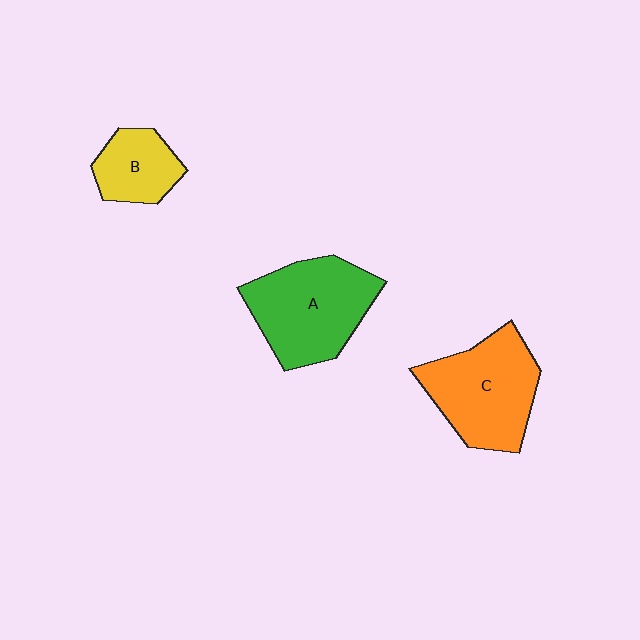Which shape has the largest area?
Shape A (green).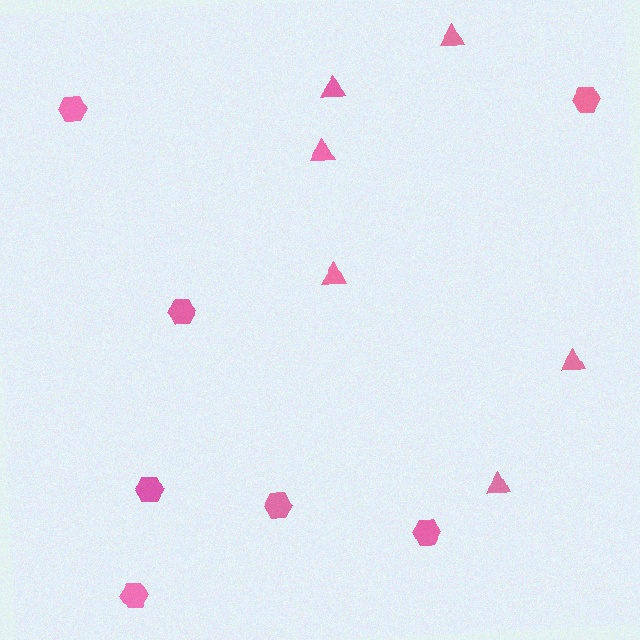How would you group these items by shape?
There are 2 groups: one group of hexagons (7) and one group of triangles (6).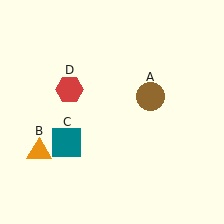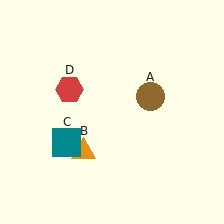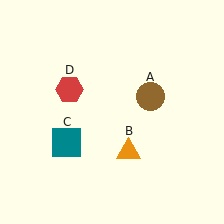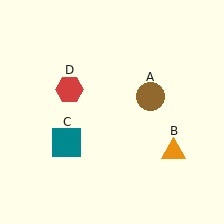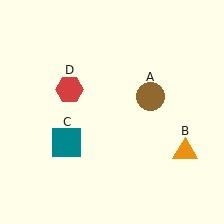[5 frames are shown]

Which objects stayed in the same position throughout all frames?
Brown circle (object A) and teal square (object C) and red hexagon (object D) remained stationary.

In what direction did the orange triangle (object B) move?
The orange triangle (object B) moved right.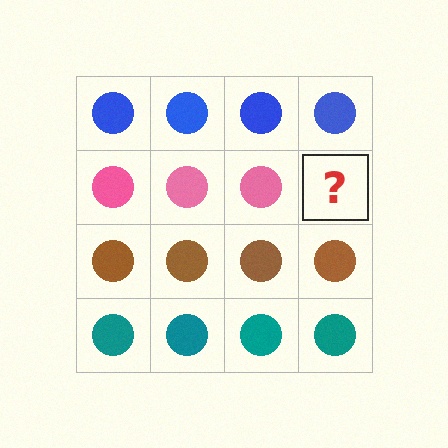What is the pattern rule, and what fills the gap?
The rule is that each row has a consistent color. The gap should be filled with a pink circle.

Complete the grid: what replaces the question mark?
The question mark should be replaced with a pink circle.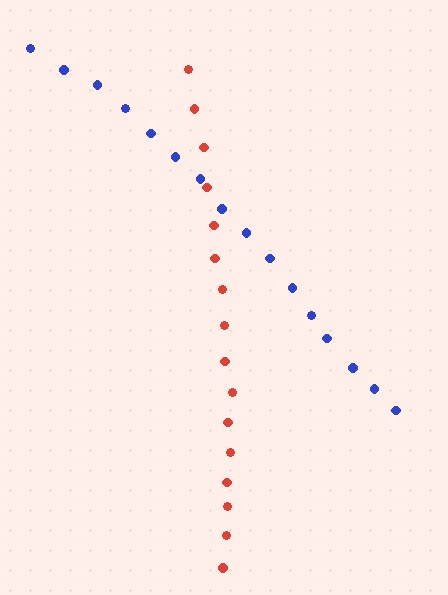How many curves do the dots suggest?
There are 2 distinct paths.